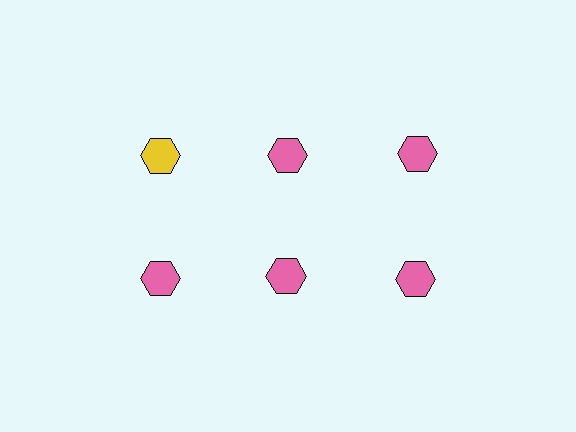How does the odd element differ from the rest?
It has a different color: yellow instead of pink.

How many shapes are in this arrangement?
There are 6 shapes arranged in a grid pattern.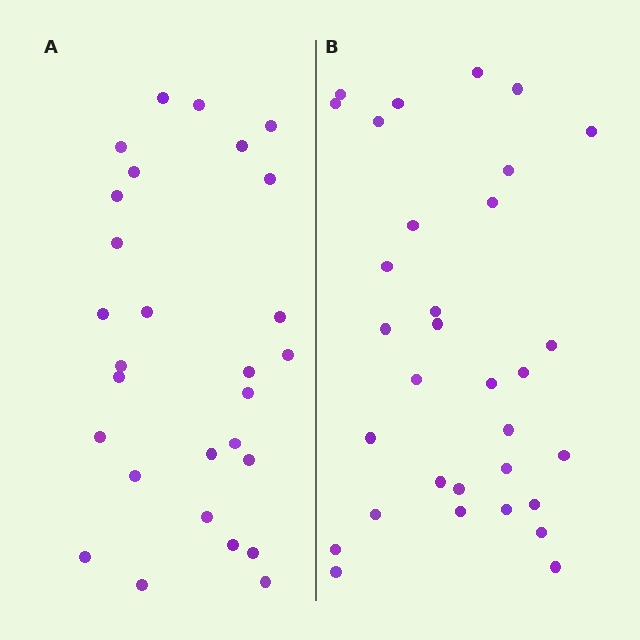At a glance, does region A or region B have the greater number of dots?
Region B (the right region) has more dots.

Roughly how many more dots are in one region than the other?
Region B has about 4 more dots than region A.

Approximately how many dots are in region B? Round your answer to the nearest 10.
About 30 dots. (The exact count is 32, which rounds to 30.)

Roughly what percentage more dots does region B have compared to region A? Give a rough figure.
About 15% more.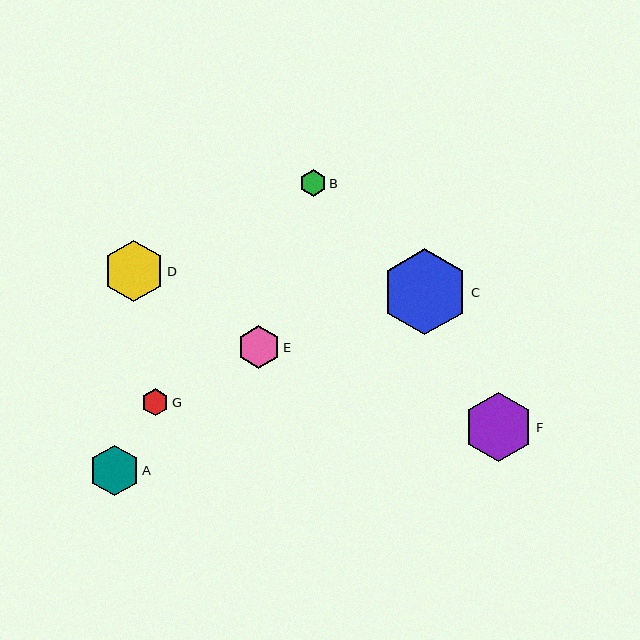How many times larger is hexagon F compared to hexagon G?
Hexagon F is approximately 2.6 times the size of hexagon G.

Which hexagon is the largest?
Hexagon C is the largest with a size of approximately 86 pixels.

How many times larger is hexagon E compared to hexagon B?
Hexagon E is approximately 1.6 times the size of hexagon B.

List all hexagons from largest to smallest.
From largest to smallest: C, F, D, A, E, G, B.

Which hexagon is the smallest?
Hexagon B is the smallest with a size of approximately 27 pixels.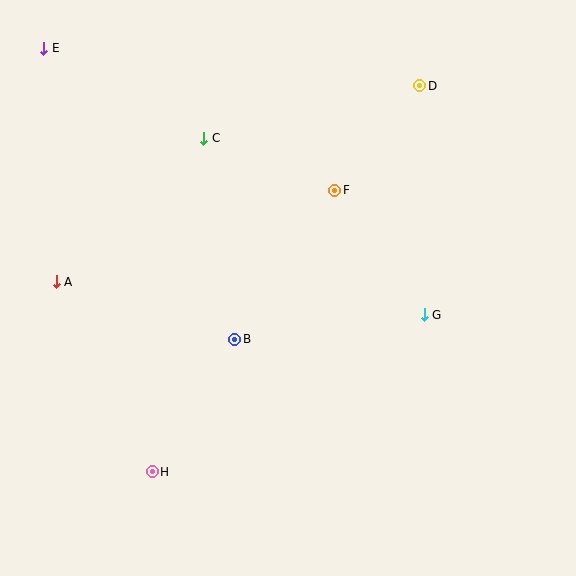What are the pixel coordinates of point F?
Point F is at (335, 190).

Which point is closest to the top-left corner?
Point E is closest to the top-left corner.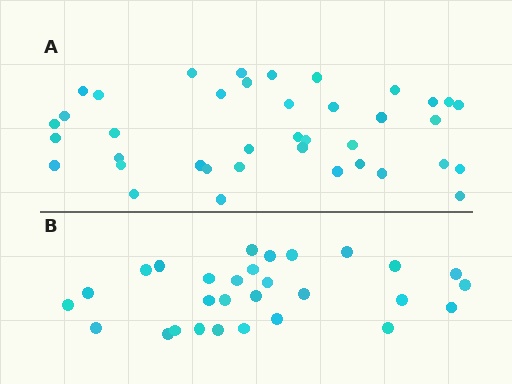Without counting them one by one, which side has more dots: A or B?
Region A (the top region) has more dots.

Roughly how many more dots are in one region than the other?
Region A has roughly 10 or so more dots than region B.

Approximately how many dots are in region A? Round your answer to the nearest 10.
About 40 dots. (The exact count is 39, which rounds to 40.)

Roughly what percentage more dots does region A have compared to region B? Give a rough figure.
About 35% more.